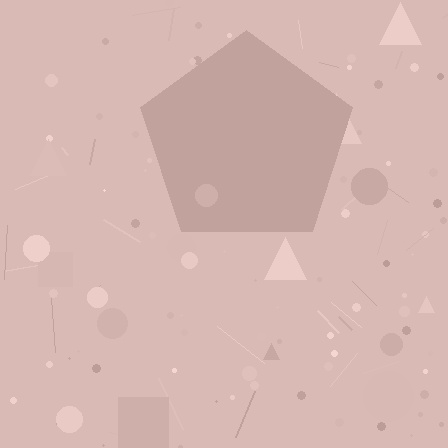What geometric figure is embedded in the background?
A pentagon is embedded in the background.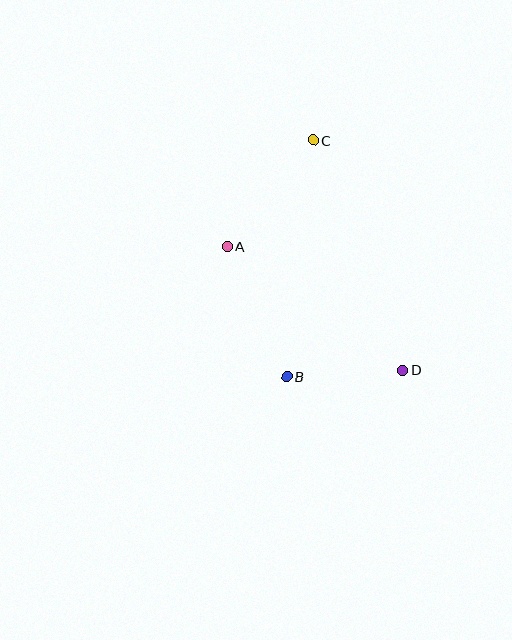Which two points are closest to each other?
Points B and D are closest to each other.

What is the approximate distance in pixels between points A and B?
The distance between A and B is approximately 143 pixels.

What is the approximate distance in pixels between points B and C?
The distance between B and C is approximately 238 pixels.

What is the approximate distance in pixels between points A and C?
The distance between A and C is approximately 136 pixels.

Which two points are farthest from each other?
Points C and D are farthest from each other.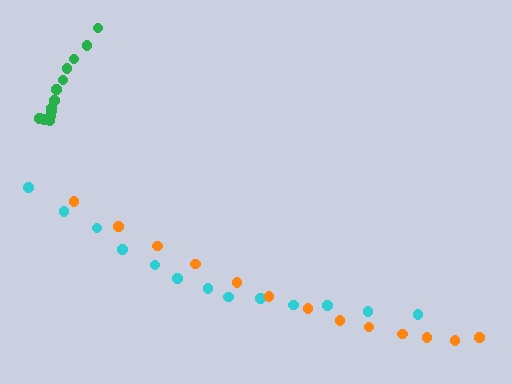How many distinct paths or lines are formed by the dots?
There are 3 distinct paths.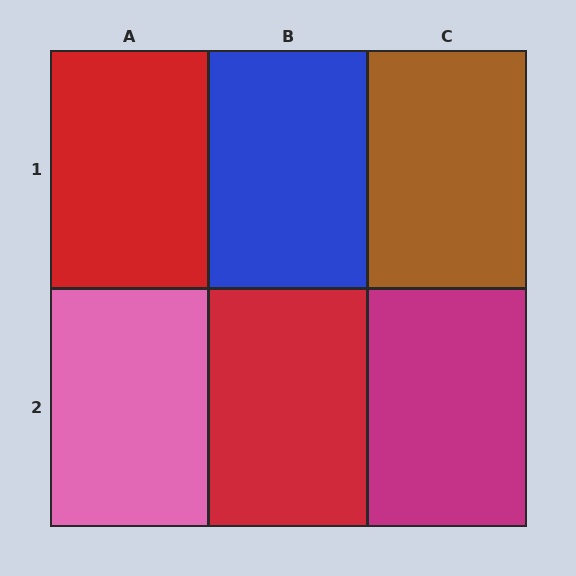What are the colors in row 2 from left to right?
Pink, red, magenta.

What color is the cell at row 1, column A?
Red.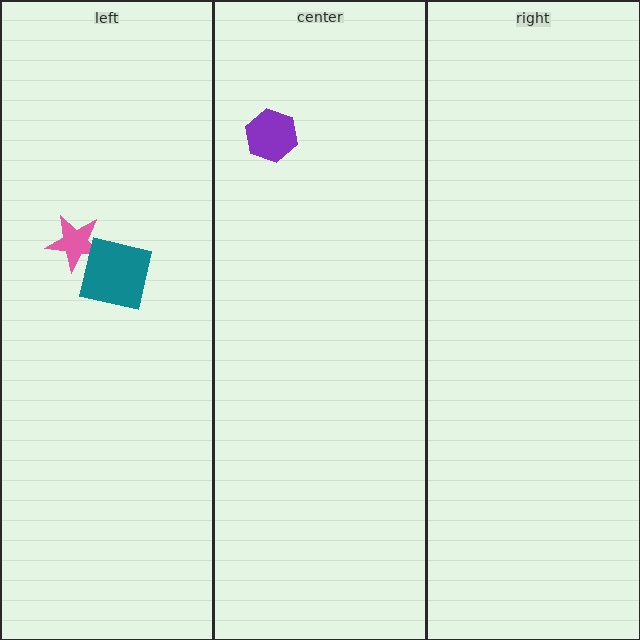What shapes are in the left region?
The pink star, the teal square.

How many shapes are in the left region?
2.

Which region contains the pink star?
The left region.